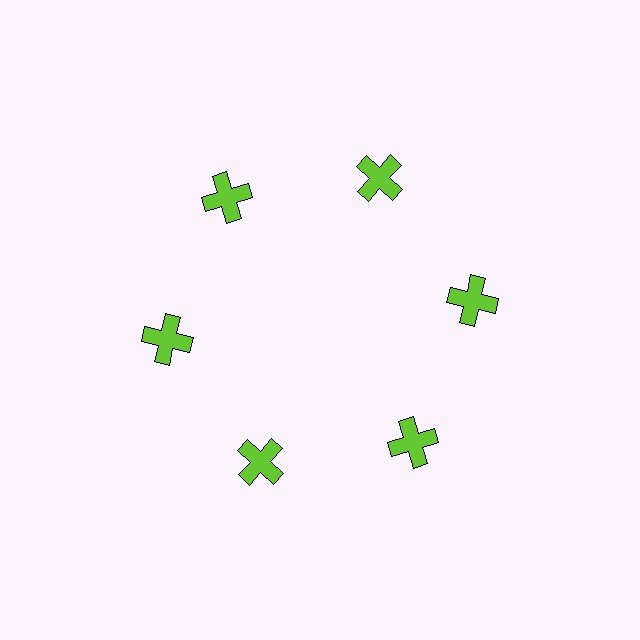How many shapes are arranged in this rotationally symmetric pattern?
There are 6 shapes, arranged in 6 groups of 1.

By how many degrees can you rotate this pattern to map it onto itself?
The pattern maps onto itself every 60 degrees of rotation.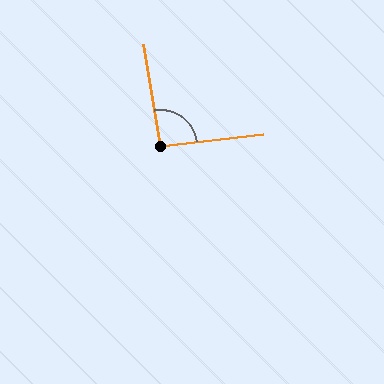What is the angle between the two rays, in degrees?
Approximately 93 degrees.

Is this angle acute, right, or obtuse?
It is approximately a right angle.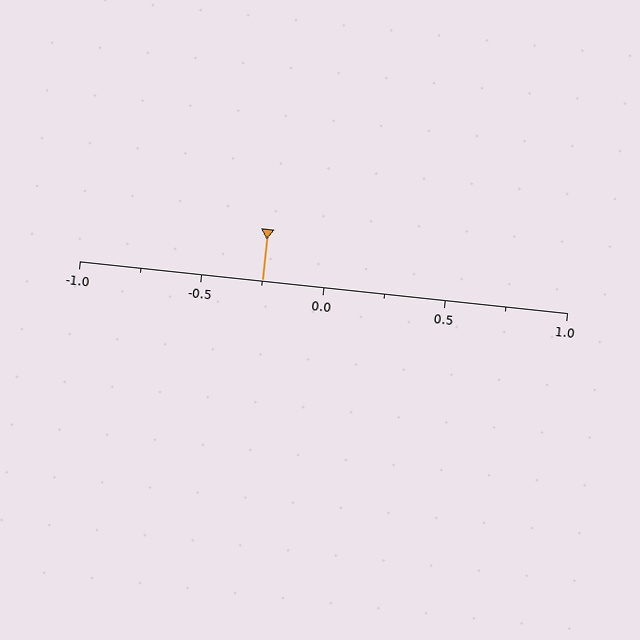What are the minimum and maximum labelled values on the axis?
The axis runs from -1.0 to 1.0.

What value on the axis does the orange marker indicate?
The marker indicates approximately -0.25.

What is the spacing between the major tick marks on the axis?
The major ticks are spaced 0.5 apart.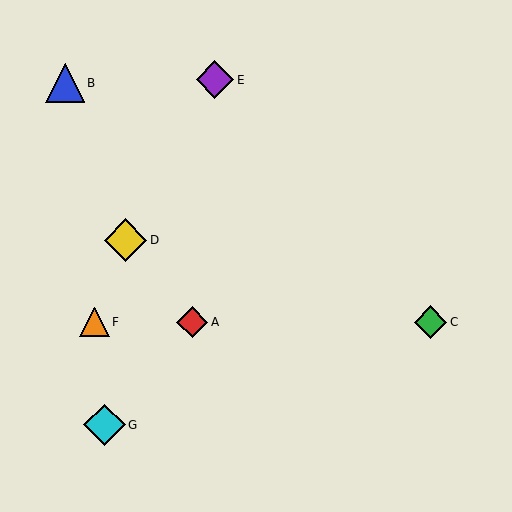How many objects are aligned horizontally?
3 objects (A, C, F) are aligned horizontally.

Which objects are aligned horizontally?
Objects A, C, F are aligned horizontally.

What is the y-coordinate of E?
Object E is at y≈80.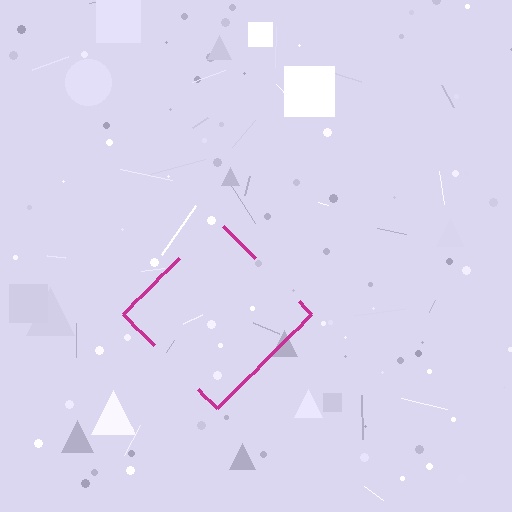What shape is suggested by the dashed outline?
The dashed outline suggests a diamond.